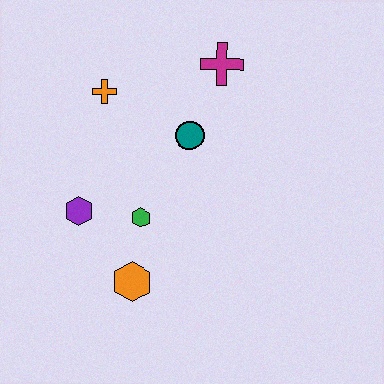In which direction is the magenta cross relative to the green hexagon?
The magenta cross is above the green hexagon.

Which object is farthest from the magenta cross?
The orange hexagon is farthest from the magenta cross.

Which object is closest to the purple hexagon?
The green hexagon is closest to the purple hexagon.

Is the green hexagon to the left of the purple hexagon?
No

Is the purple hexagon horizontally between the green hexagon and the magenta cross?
No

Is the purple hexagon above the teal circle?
No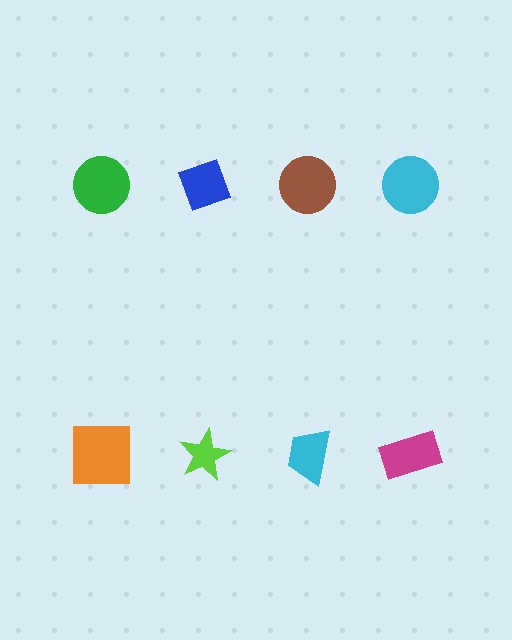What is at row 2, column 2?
A lime star.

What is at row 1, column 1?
A green circle.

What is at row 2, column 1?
An orange square.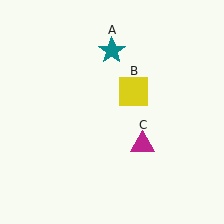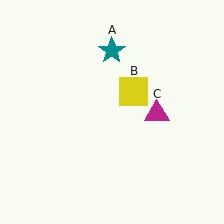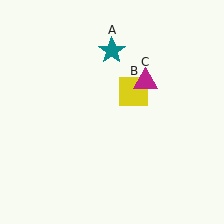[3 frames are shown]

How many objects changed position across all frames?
1 object changed position: magenta triangle (object C).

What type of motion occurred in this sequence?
The magenta triangle (object C) rotated counterclockwise around the center of the scene.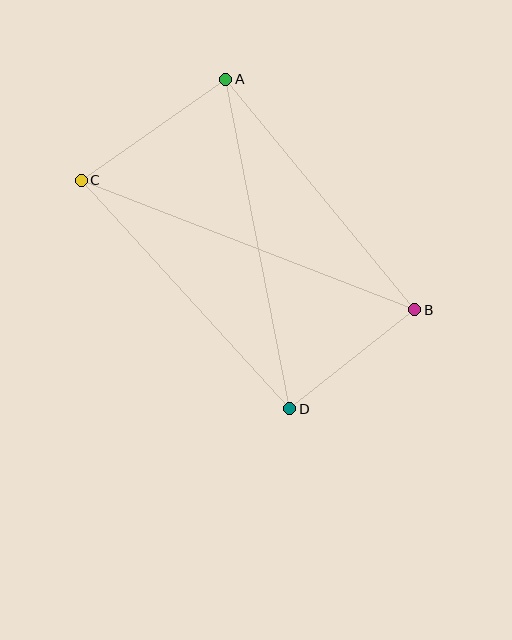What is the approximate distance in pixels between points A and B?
The distance between A and B is approximately 298 pixels.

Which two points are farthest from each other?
Points B and C are farthest from each other.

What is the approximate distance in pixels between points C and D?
The distance between C and D is approximately 310 pixels.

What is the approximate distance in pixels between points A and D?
The distance between A and D is approximately 335 pixels.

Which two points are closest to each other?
Points B and D are closest to each other.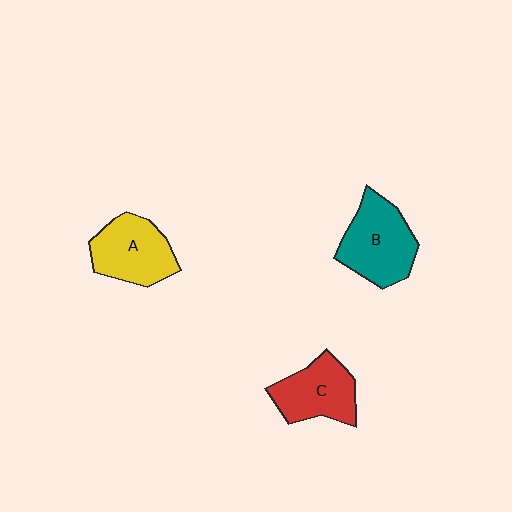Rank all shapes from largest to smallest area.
From largest to smallest: B (teal), A (yellow), C (red).